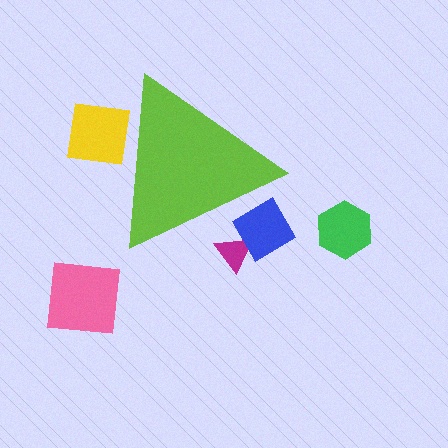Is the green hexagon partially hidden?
No, the green hexagon is fully visible.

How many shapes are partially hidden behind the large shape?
3 shapes are partially hidden.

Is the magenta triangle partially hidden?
Yes, the magenta triangle is partially hidden behind the lime triangle.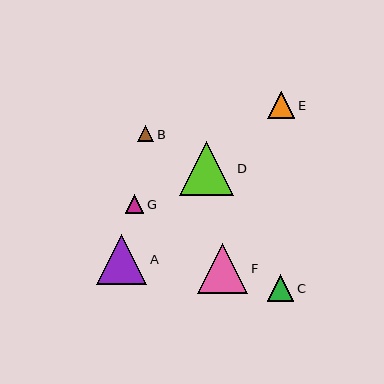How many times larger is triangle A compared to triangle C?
Triangle A is approximately 1.9 times the size of triangle C.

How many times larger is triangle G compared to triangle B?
Triangle G is approximately 1.2 times the size of triangle B.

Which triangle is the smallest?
Triangle B is the smallest with a size of approximately 16 pixels.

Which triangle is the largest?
Triangle D is the largest with a size of approximately 54 pixels.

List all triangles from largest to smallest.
From largest to smallest: D, F, A, E, C, G, B.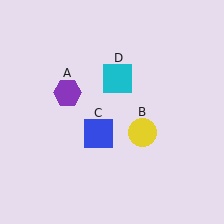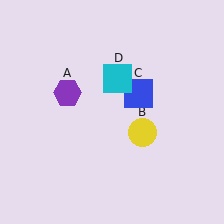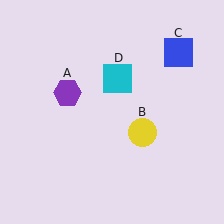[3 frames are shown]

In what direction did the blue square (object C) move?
The blue square (object C) moved up and to the right.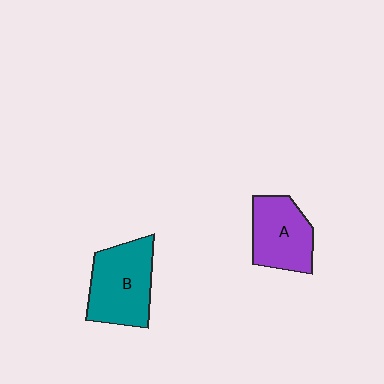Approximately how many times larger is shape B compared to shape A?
Approximately 1.2 times.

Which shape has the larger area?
Shape B (teal).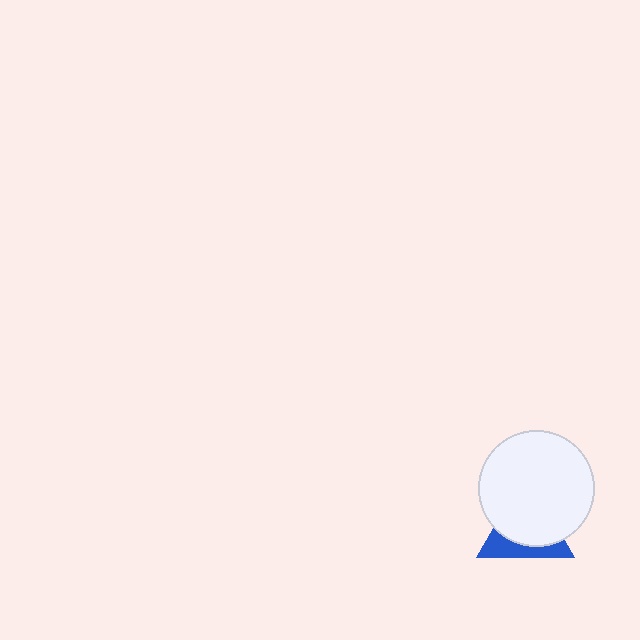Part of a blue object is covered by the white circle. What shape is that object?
It is a triangle.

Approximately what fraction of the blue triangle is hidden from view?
Roughly 66% of the blue triangle is hidden behind the white circle.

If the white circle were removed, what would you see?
You would see the complete blue triangle.